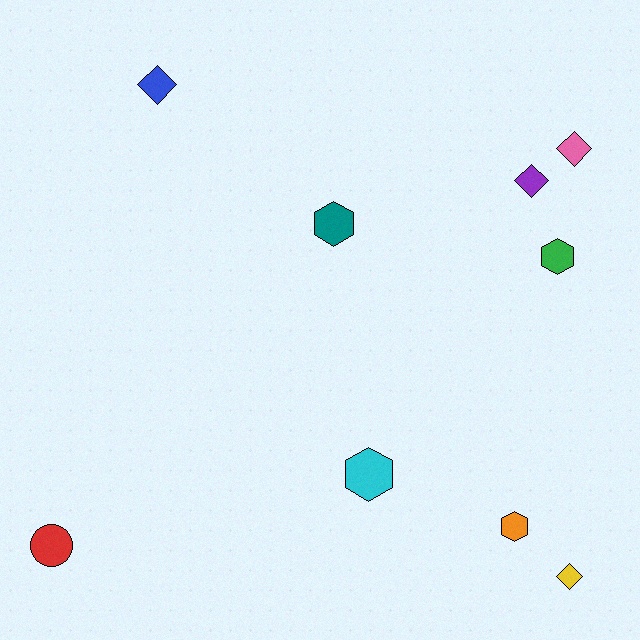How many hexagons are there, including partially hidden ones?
There are 4 hexagons.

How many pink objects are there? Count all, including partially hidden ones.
There is 1 pink object.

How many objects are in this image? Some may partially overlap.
There are 9 objects.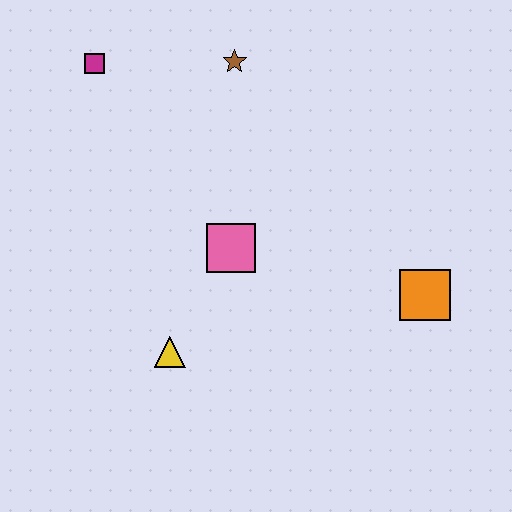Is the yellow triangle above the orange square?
No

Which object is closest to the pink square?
The yellow triangle is closest to the pink square.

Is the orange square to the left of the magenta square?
No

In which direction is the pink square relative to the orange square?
The pink square is to the left of the orange square.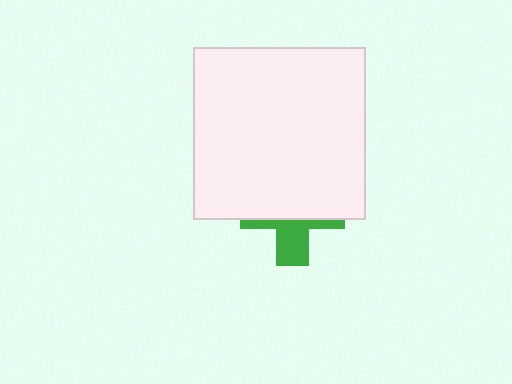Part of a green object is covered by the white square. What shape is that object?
It is a cross.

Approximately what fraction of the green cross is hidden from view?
Roughly 61% of the green cross is hidden behind the white square.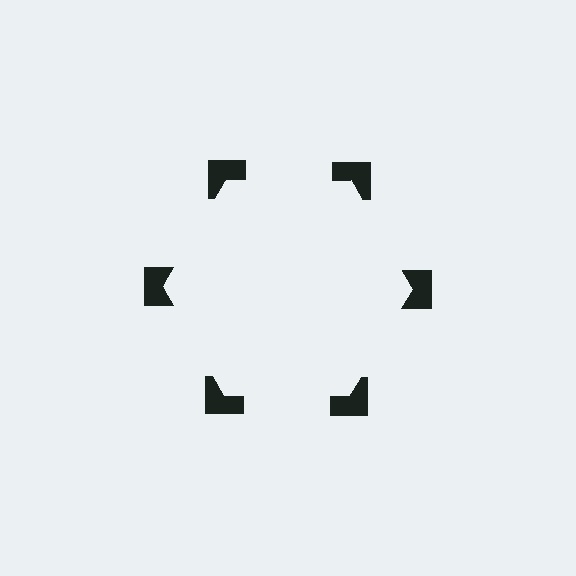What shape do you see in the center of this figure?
An illusory hexagon — its edges are inferred from the aligned wedge cuts in the notched squares, not physically drawn.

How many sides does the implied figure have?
6 sides.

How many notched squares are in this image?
There are 6 — one at each vertex of the illusory hexagon.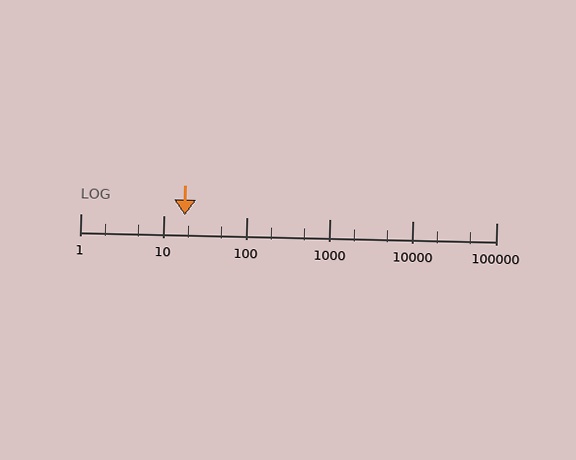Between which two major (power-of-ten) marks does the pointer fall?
The pointer is between 10 and 100.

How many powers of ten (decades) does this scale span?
The scale spans 5 decades, from 1 to 100000.